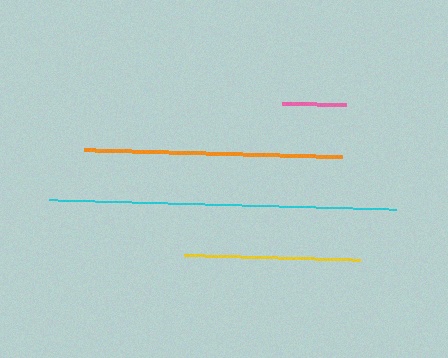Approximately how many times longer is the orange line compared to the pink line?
The orange line is approximately 4.1 times the length of the pink line.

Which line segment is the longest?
The cyan line is the longest at approximately 347 pixels.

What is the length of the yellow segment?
The yellow segment is approximately 176 pixels long.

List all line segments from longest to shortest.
From longest to shortest: cyan, orange, yellow, pink.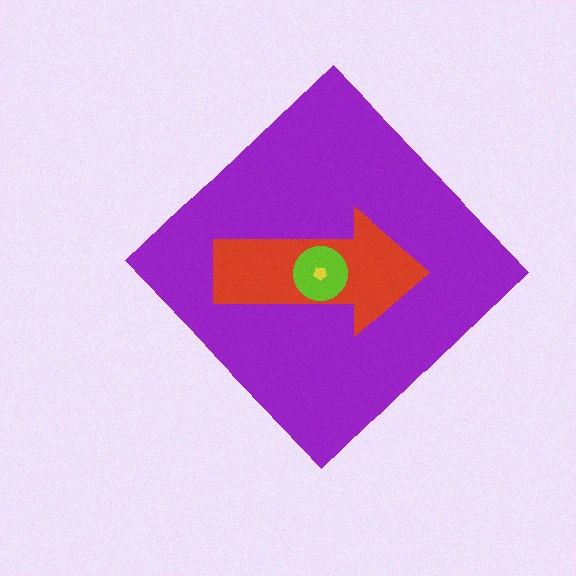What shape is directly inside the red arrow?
The lime circle.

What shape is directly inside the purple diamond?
The red arrow.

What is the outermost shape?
The purple diamond.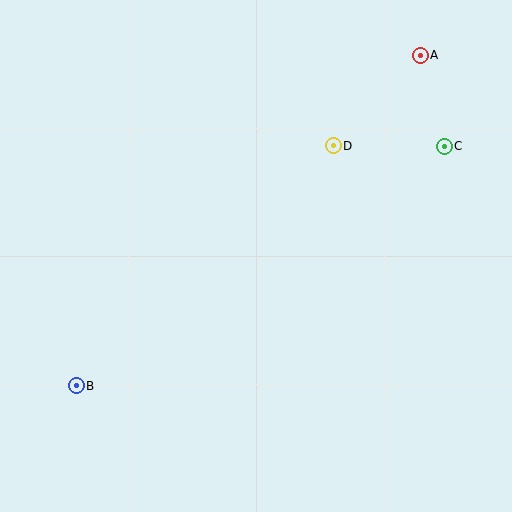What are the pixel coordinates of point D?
Point D is at (333, 146).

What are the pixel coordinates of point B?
Point B is at (76, 386).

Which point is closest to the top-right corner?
Point A is closest to the top-right corner.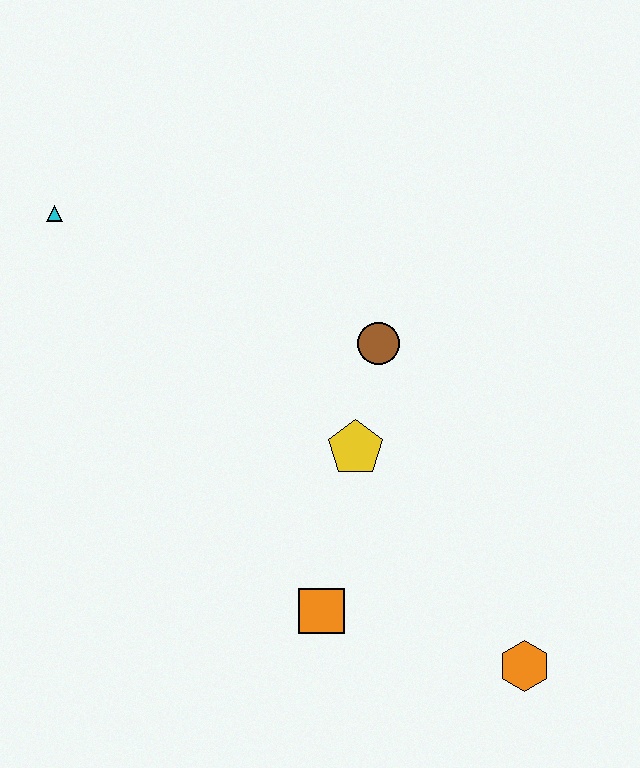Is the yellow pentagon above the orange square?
Yes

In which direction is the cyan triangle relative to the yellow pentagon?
The cyan triangle is to the left of the yellow pentagon.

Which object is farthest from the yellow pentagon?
The cyan triangle is farthest from the yellow pentagon.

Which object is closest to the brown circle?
The yellow pentagon is closest to the brown circle.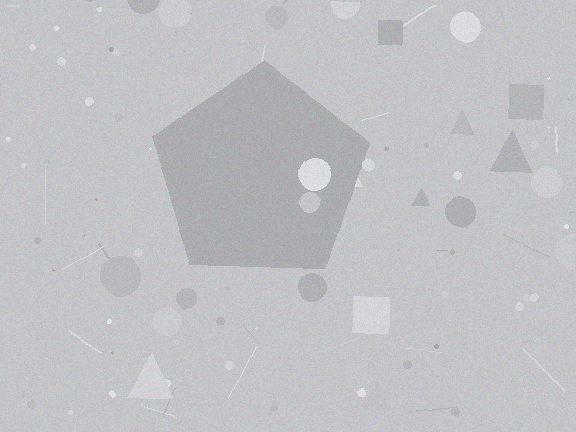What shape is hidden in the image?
A pentagon is hidden in the image.